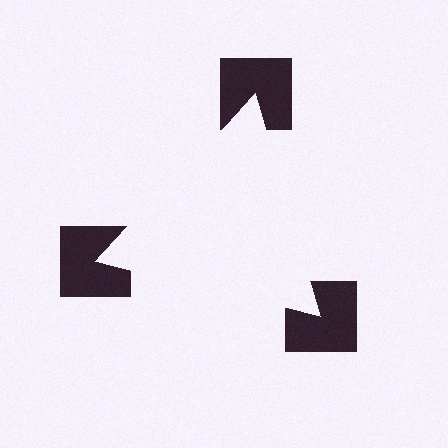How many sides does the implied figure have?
3 sides.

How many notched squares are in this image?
There are 3 — one at each vertex of the illusory triangle.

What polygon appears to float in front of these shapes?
An illusory triangle — its edges are inferred from the aligned wedge cuts in the notched squares, not physically drawn.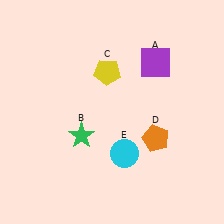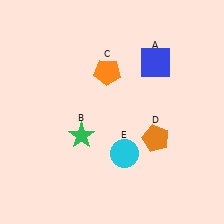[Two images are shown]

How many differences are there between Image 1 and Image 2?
There are 2 differences between the two images.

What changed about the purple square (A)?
In Image 1, A is purple. In Image 2, it changed to blue.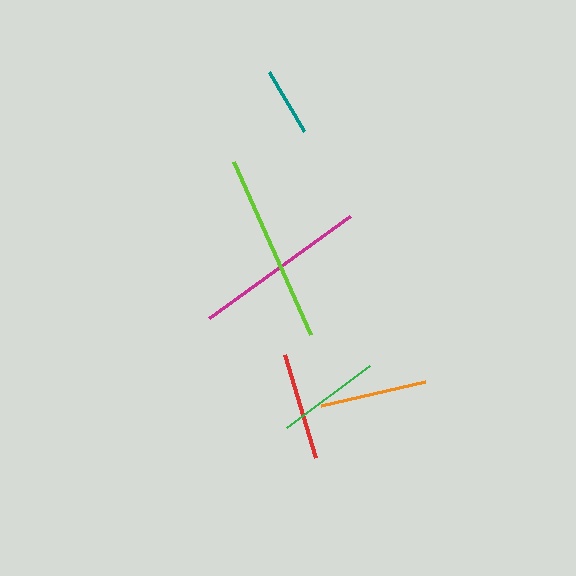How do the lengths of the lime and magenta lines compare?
The lime and magenta lines are approximately the same length.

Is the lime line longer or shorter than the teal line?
The lime line is longer than the teal line.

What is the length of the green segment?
The green segment is approximately 104 pixels long.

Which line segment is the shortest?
The teal line is the shortest at approximately 69 pixels.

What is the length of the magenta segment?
The magenta segment is approximately 174 pixels long.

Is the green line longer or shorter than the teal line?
The green line is longer than the teal line.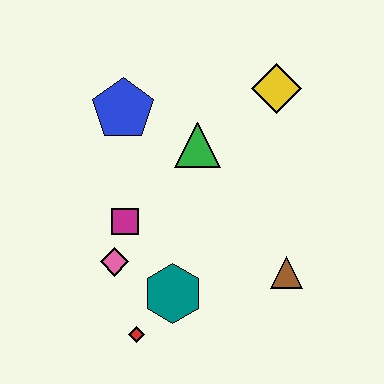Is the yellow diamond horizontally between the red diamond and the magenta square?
No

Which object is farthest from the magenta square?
The yellow diamond is farthest from the magenta square.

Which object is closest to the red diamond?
The teal hexagon is closest to the red diamond.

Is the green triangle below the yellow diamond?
Yes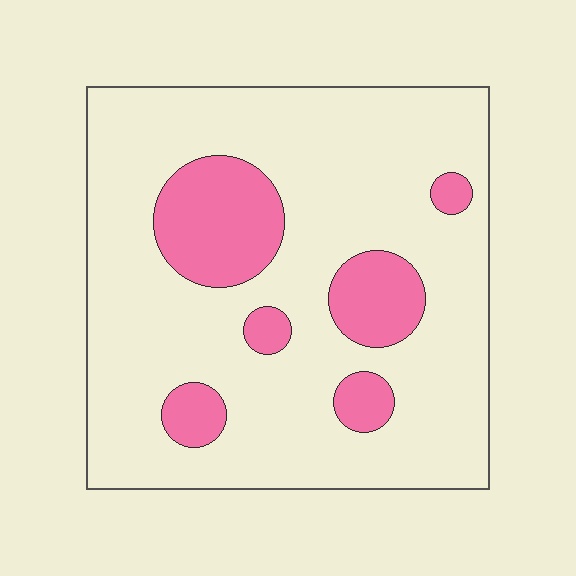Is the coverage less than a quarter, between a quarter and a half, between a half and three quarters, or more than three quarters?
Less than a quarter.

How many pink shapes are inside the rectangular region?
6.